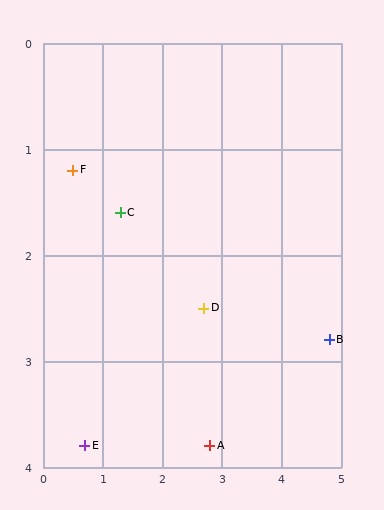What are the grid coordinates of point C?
Point C is at approximately (1.3, 1.6).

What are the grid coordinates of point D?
Point D is at approximately (2.7, 2.5).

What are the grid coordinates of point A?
Point A is at approximately (2.8, 3.8).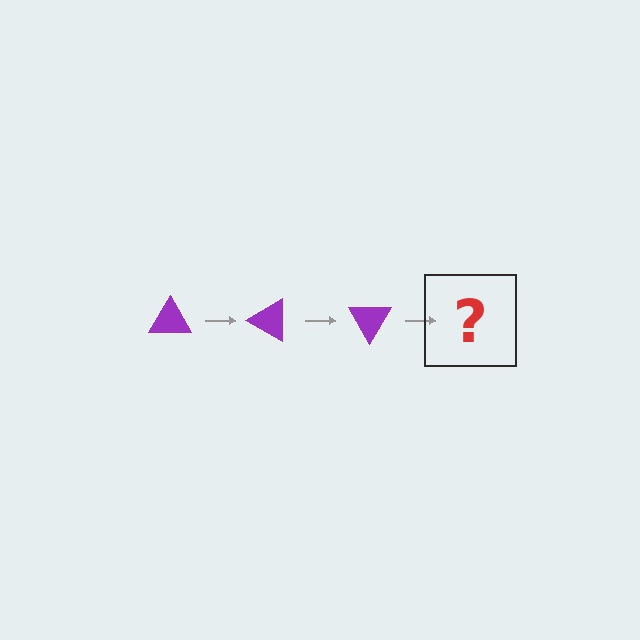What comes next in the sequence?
The next element should be a purple triangle rotated 90 degrees.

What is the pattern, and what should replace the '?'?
The pattern is that the triangle rotates 30 degrees each step. The '?' should be a purple triangle rotated 90 degrees.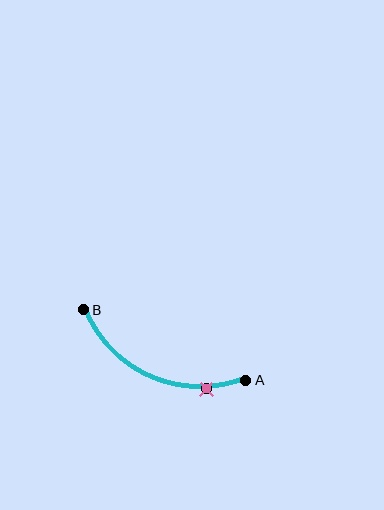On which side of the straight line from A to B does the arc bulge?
The arc bulges below the straight line connecting A and B.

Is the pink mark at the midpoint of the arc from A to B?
No. The pink mark lies on the arc but is closer to endpoint A. The arc midpoint would be at the point on the curve equidistant along the arc from both A and B.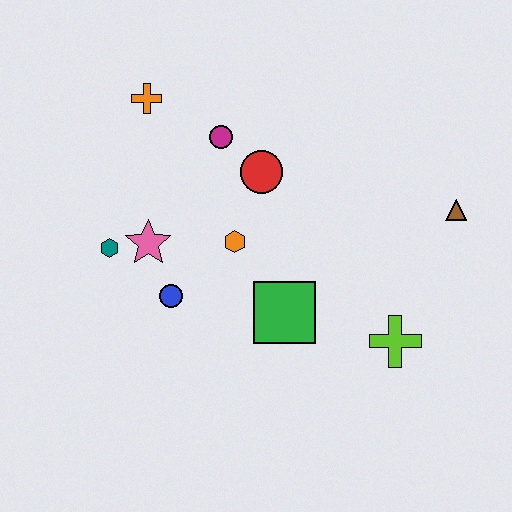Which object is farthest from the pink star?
The brown triangle is farthest from the pink star.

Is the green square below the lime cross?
No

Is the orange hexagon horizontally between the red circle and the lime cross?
No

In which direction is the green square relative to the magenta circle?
The green square is below the magenta circle.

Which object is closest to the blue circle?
The pink star is closest to the blue circle.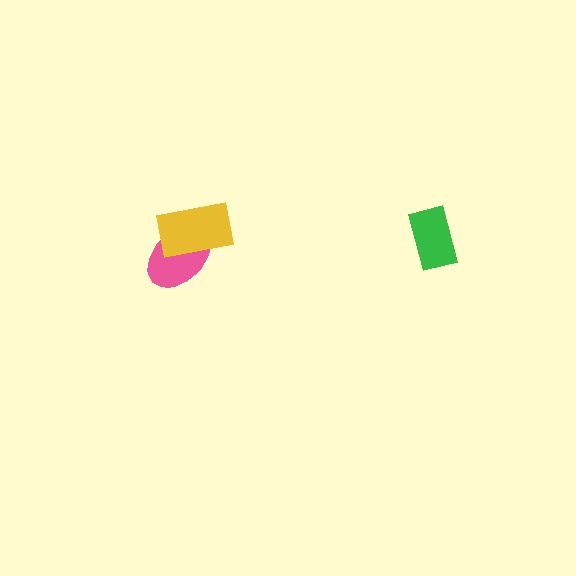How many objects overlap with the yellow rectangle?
1 object overlaps with the yellow rectangle.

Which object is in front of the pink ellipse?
The yellow rectangle is in front of the pink ellipse.